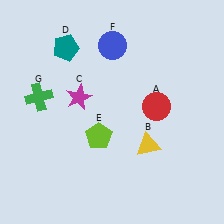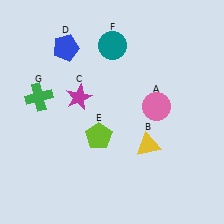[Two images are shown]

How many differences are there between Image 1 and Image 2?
There are 3 differences between the two images.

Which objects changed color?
A changed from red to pink. D changed from teal to blue. F changed from blue to teal.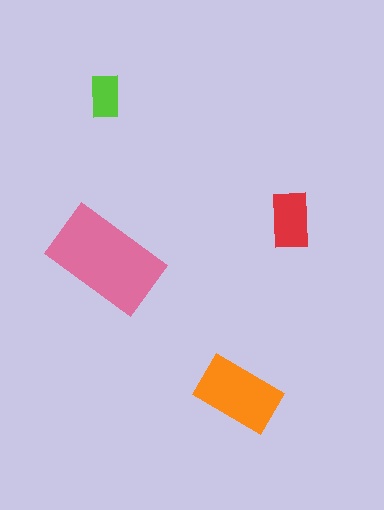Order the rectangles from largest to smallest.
the pink one, the orange one, the red one, the lime one.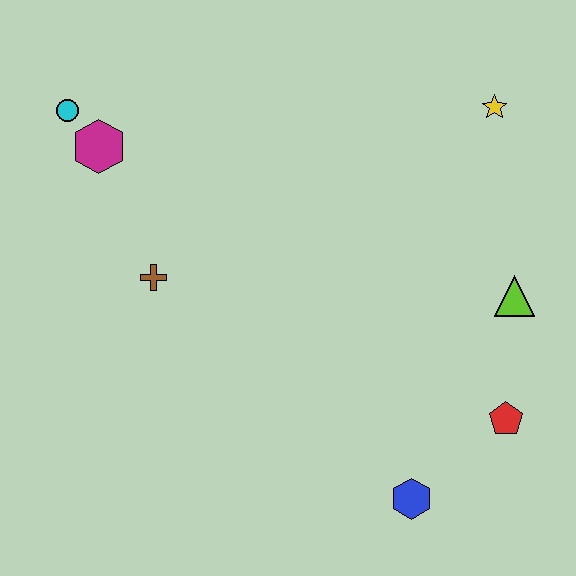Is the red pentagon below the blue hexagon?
No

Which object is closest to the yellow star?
The lime triangle is closest to the yellow star.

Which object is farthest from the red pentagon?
The cyan circle is farthest from the red pentagon.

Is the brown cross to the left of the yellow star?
Yes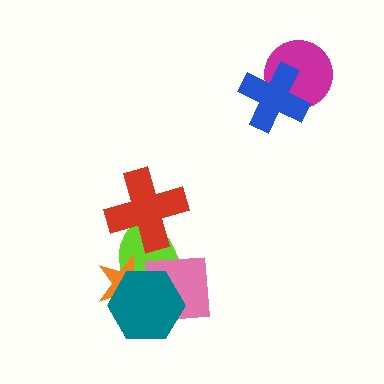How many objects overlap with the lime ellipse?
4 objects overlap with the lime ellipse.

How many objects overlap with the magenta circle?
1 object overlaps with the magenta circle.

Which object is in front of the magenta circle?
The blue cross is in front of the magenta circle.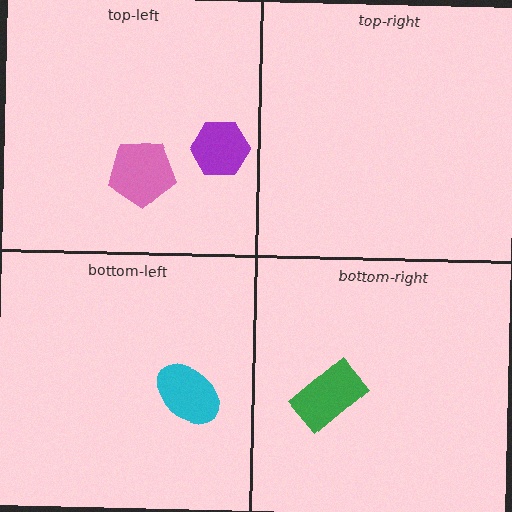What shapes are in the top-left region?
The pink pentagon, the purple hexagon.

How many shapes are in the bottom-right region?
1.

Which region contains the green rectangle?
The bottom-right region.